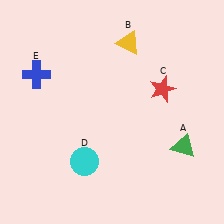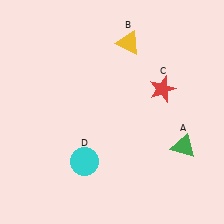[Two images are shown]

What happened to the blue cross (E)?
The blue cross (E) was removed in Image 2. It was in the top-left area of Image 1.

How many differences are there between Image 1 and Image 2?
There is 1 difference between the two images.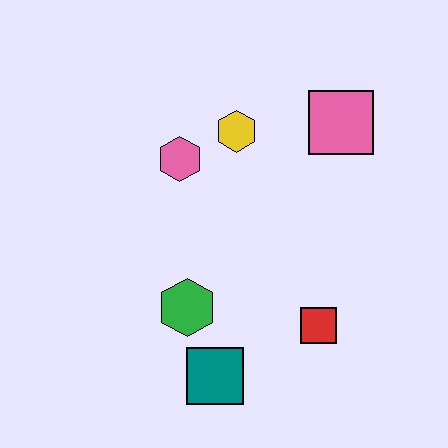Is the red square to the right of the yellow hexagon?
Yes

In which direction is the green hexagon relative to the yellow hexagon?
The green hexagon is below the yellow hexagon.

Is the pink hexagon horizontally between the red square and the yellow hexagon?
No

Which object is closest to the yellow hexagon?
The pink hexagon is closest to the yellow hexagon.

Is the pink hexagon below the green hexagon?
No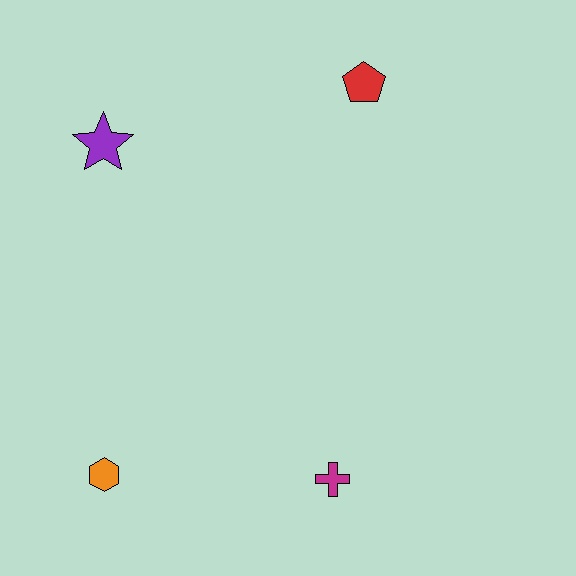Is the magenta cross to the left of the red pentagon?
Yes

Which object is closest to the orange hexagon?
The magenta cross is closest to the orange hexagon.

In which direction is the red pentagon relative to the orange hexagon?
The red pentagon is above the orange hexagon.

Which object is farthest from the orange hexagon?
The red pentagon is farthest from the orange hexagon.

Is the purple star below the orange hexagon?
No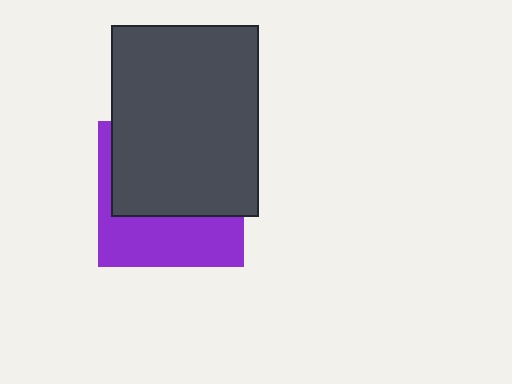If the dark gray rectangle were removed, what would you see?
You would see the complete purple square.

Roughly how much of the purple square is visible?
A small part of it is visible (roughly 41%).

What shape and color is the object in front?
The object in front is a dark gray rectangle.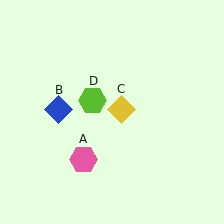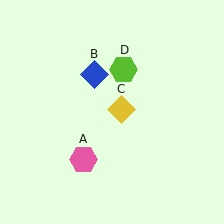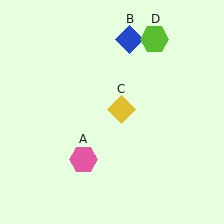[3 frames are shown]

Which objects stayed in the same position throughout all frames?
Pink hexagon (object A) and yellow diamond (object C) remained stationary.